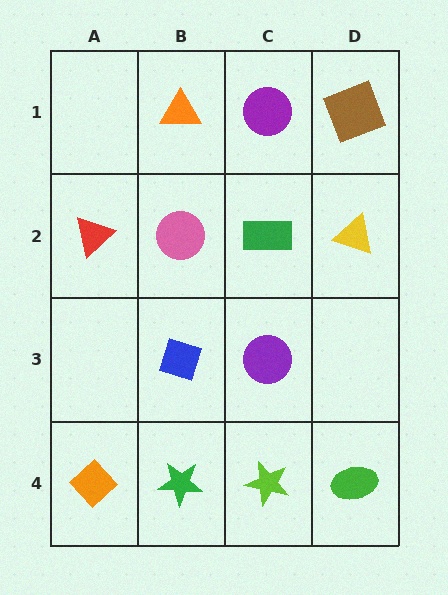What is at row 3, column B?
A blue diamond.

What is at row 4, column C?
A lime star.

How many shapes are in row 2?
4 shapes.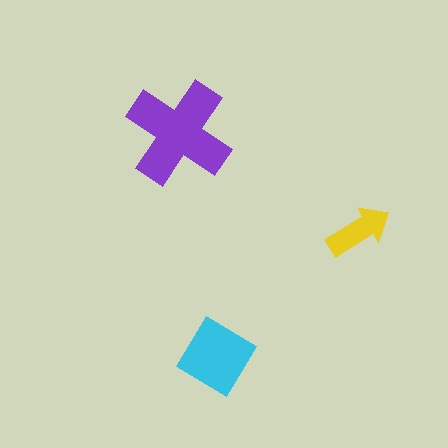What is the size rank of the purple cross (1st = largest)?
1st.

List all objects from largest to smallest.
The purple cross, the cyan diamond, the yellow arrow.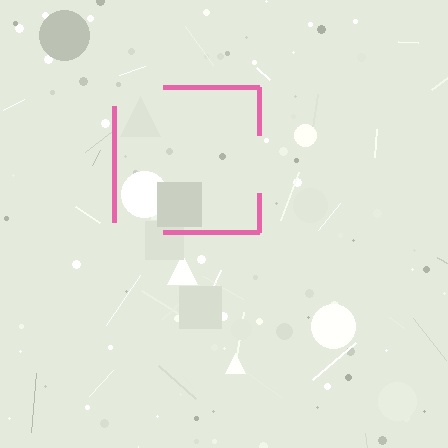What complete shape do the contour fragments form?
The contour fragments form a square.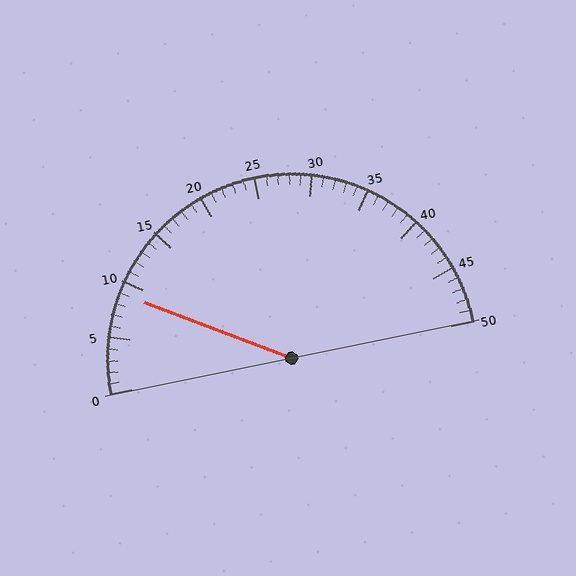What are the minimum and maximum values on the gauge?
The gauge ranges from 0 to 50.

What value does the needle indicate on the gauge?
The needle indicates approximately 9.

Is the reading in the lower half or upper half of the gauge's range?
The reading is in the lower half of the range (0 to 50).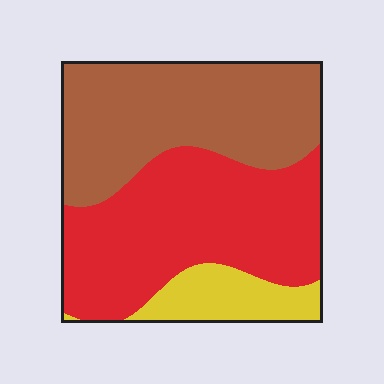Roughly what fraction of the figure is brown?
Brown takes up about two fifths (2/5) of the figure.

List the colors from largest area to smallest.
From largest to smallest: red, brown, yellow.